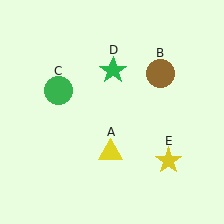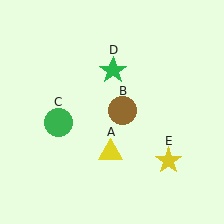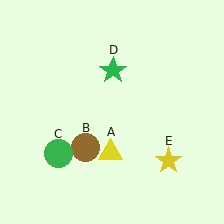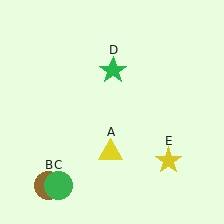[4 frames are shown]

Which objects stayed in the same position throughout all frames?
Yellow triangle (object A) and green star (object D) and yellow star (object E) remained stationary.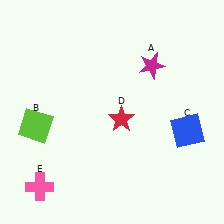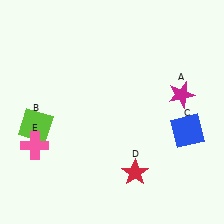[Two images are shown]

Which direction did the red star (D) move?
The red star (D) moved down.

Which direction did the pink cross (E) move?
The pink cross (E) moved up.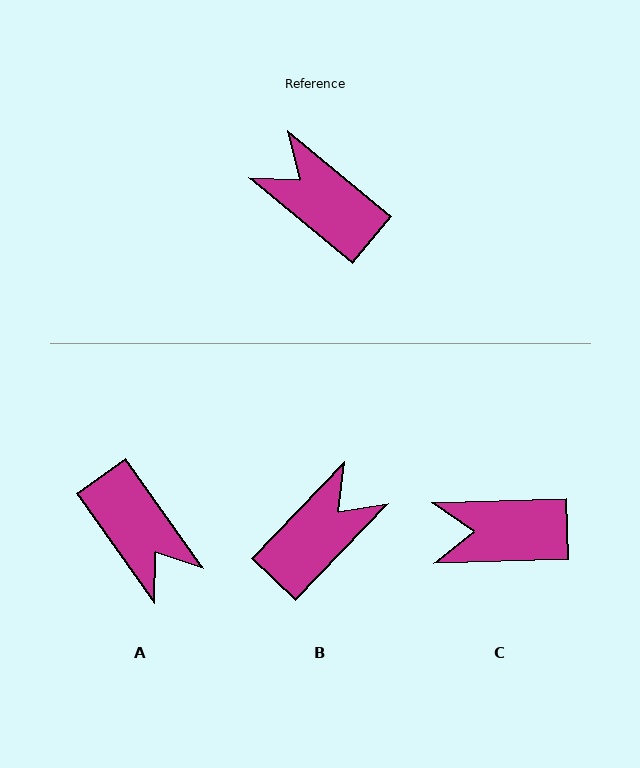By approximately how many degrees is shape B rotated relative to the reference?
Approximately 94 degrees clockwise.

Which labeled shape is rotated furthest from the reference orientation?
A, about 165 degrees away.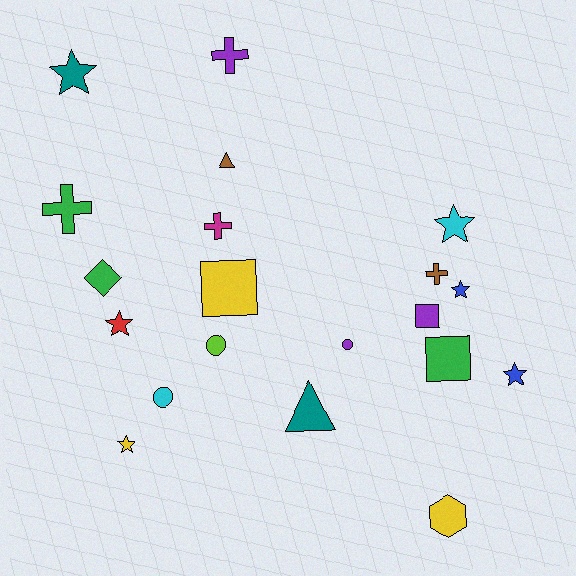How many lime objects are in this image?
There is 1 lime object.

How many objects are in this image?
There are 20 objects.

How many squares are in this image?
There are 3 squares.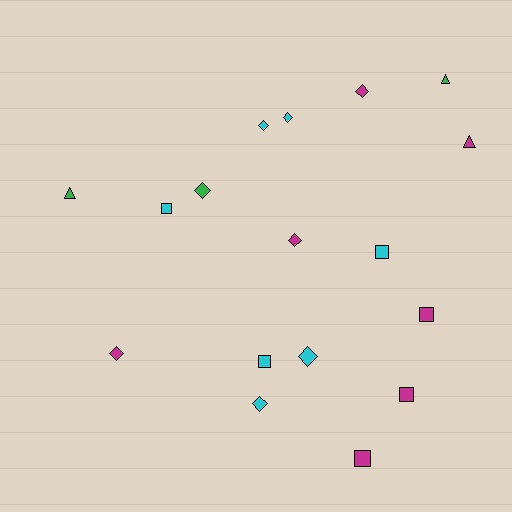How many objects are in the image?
There are 17 objects.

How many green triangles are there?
There are 2 green triangles.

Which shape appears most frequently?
Diamond, with 8 objects.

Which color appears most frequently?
Magenta, with 7 objects.